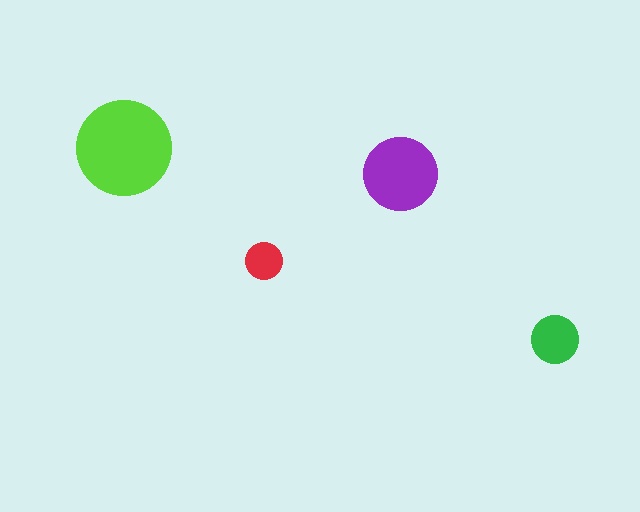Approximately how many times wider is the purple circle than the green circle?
About 1.5 times wider.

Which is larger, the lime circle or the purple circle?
The lime one.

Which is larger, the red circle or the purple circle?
The purple one.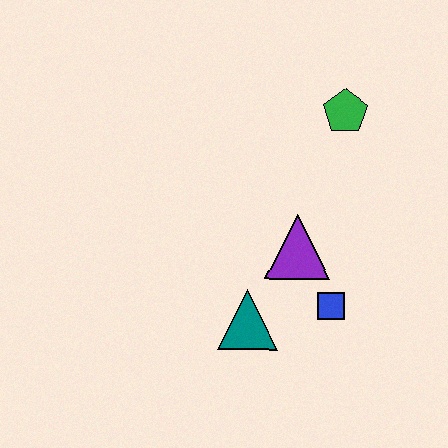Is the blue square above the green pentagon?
No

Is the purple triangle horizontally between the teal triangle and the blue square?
Yes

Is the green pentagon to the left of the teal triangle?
No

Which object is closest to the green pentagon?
The purple triangle is closest to the green pentagon.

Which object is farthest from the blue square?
The green pentagon is farthest from the blue square.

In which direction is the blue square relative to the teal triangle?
The blue square is to the right of the teal triangle.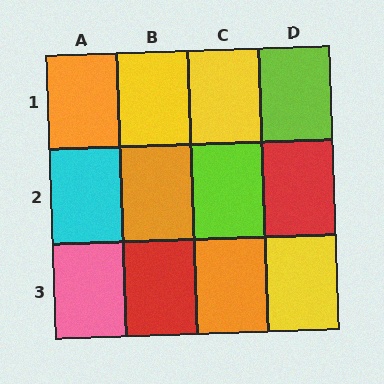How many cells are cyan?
1 cell is cyan.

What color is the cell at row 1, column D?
Lime.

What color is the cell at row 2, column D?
Red.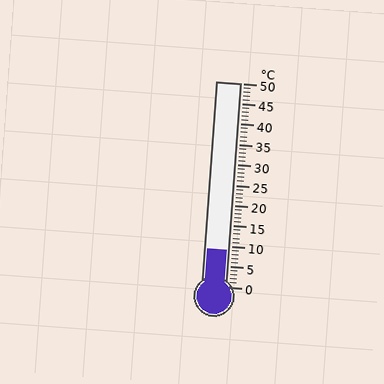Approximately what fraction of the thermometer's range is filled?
The thermometer is filled to approximately 20% of its range.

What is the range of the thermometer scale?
The thermometer scale ranges from 0°C to 50°C.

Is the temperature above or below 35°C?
The temperature is below 35°C.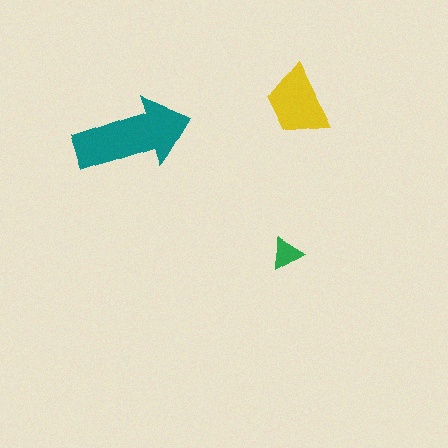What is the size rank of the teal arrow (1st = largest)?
1st.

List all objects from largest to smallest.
The teal arrow, the yellow trapezoid, the green triangle.